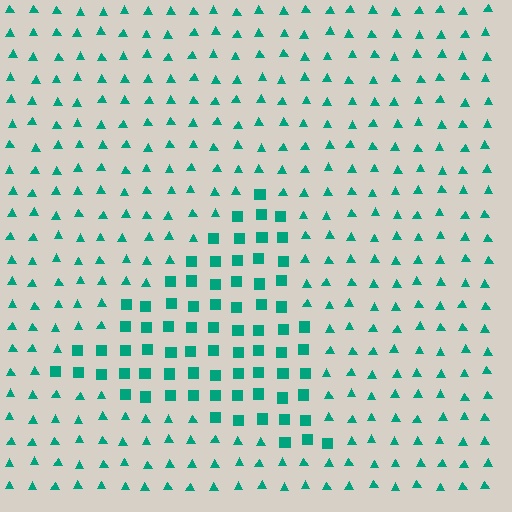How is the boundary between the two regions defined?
The boundary is defined by a change in element shape: squares inside vs. triangles outside. All elements share the same color and spacing.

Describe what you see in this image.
The image is filled with small teal elements arranged in a uniform grid. A triangle-shaped region contains squares, while the surrounding area contains triangles. The boundary is defined purely by the change in element shape.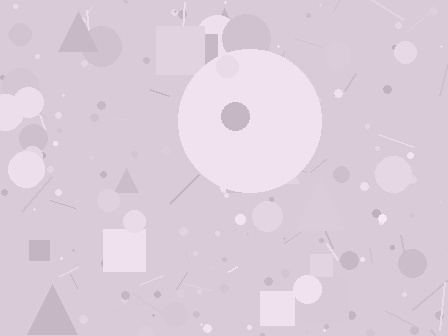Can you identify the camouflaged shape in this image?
The camouflaged shape is a circle.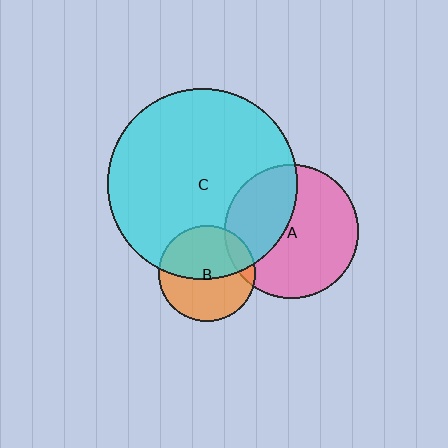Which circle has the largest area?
Circle C (cyan).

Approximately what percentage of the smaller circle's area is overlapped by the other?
Approximately 50%.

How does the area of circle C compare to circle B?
Approximately 3.9 times.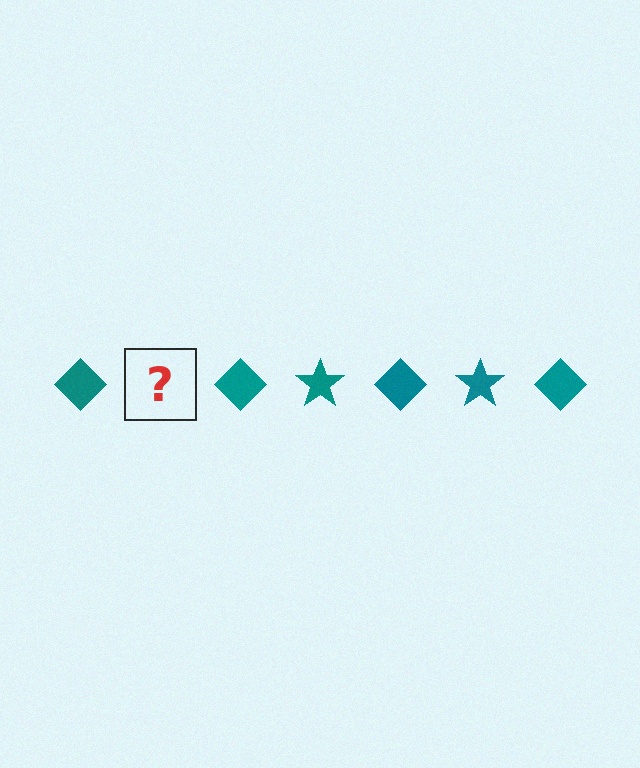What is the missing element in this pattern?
The missing element is a teal star.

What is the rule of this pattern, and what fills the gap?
The rule is that the pattern cycles through diamond, star shapes in teal. The gap should be filled with a teal star.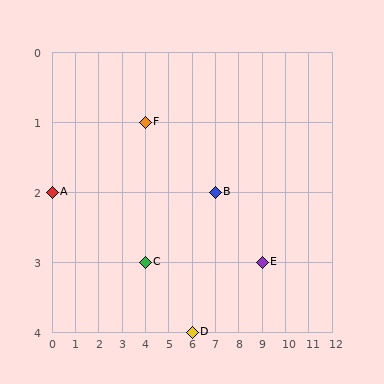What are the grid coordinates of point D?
Point D is at grid coordinates (6, 4).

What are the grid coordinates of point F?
Point F is at grid coordinates (4, 1).